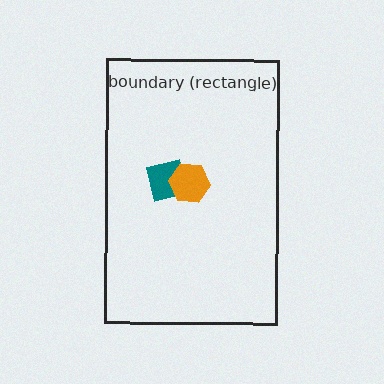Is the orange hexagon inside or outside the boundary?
Inside.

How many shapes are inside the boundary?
2 inside, 0 outside.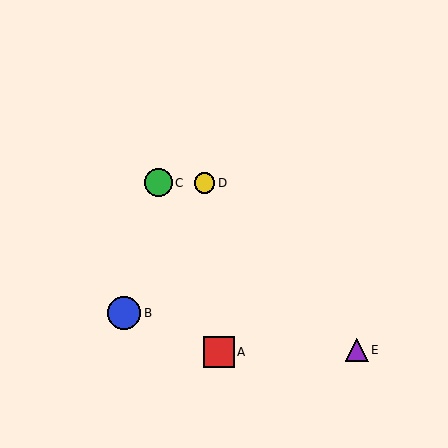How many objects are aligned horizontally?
2 objects (C, D) are aligned horizontally.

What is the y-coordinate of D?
Object D is at y≈183.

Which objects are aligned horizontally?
Objects C, D are aligned horizontally.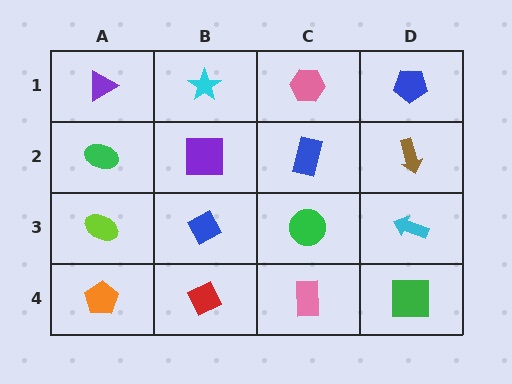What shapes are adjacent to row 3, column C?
A blue rectangle (row 2, column C), a pink rectangle (row 4, column C), a blue diamond (row 3, column B), a cyan arrow (row 3, column D).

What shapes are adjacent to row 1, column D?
A brown arrow (row 2, column D), a pink hexagon (row 1, column C).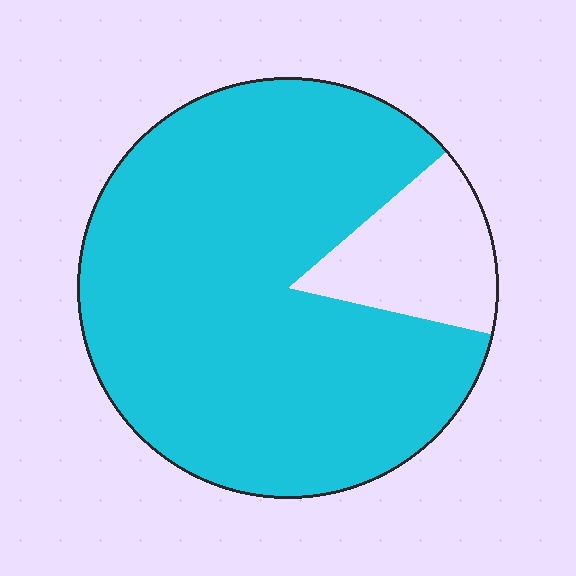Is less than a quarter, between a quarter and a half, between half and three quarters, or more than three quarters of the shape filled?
More than three quarters.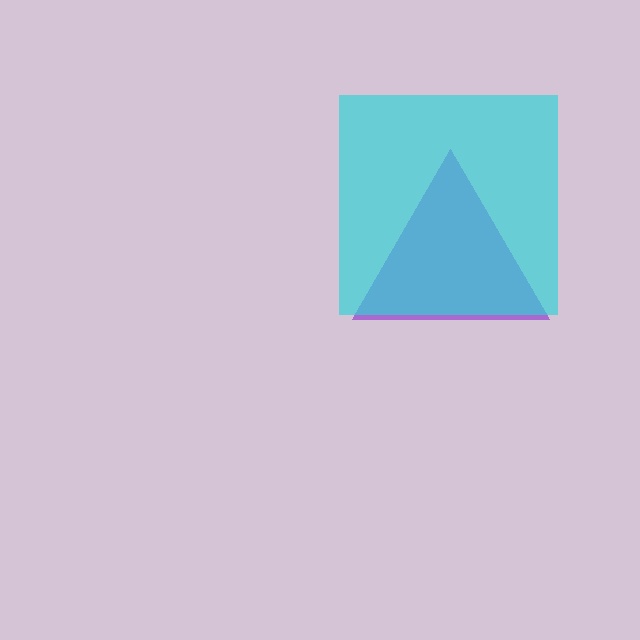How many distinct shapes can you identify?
There are 2 distinct shapes: a purple triangle, a cyan square.